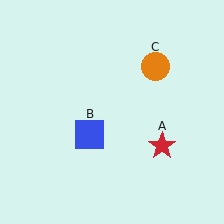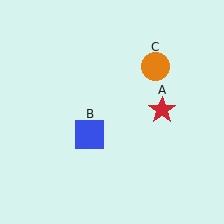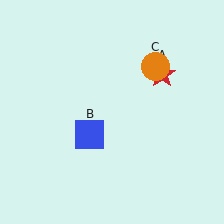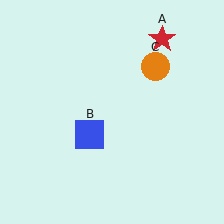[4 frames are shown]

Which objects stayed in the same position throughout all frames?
Blue square (object B) and orange circle (object C) remained stationary.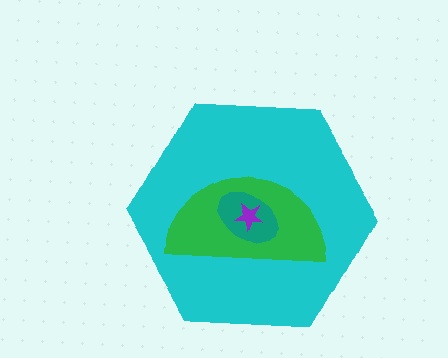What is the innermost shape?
The purple star.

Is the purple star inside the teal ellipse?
Yes.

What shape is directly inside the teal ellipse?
The purple star.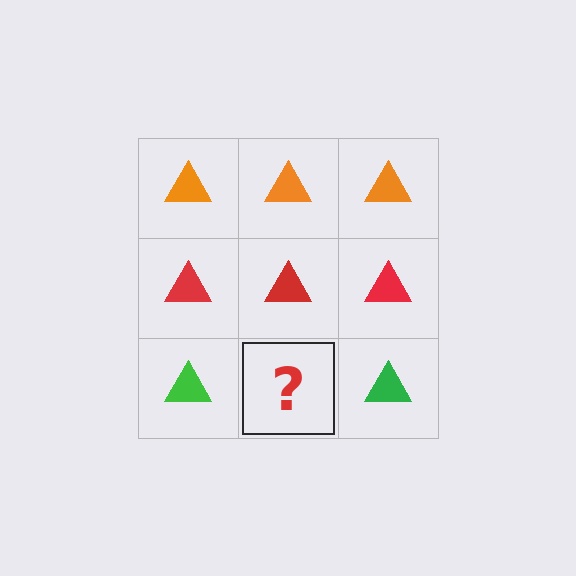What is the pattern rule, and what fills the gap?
The rule is that each row has a consistent color. The gap should be filled with a green triangle.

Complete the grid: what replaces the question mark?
The question mark should be replaced with a green triangle.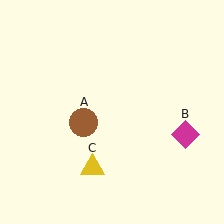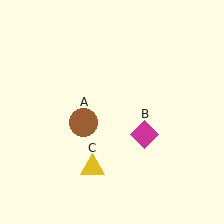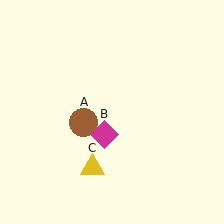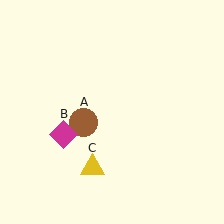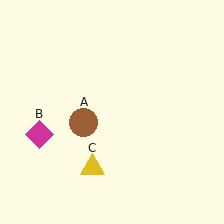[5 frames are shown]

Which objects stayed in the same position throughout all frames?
Brown circle (object A) and yellow triangle (object C) remained stationary.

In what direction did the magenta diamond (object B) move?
The magenta diamond (object B) moved left.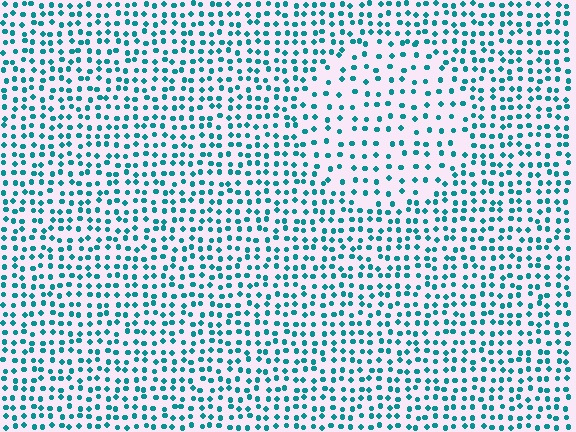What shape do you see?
I see a circle.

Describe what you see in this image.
The image contains small teal elements arranged at two different densities. A circle-shaped region is visible where the elements are less densely packed than the surrounding area.